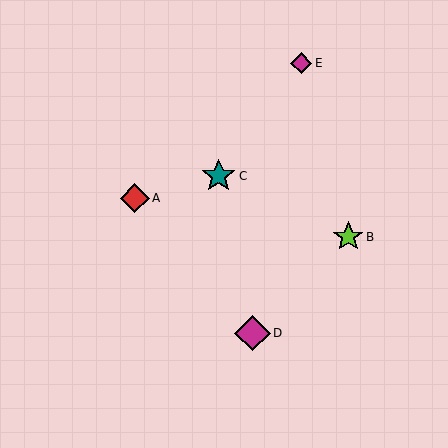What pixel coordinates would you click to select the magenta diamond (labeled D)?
Click at (253, 333) to select the magenta diamond D.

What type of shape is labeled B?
Shape B is a lime star.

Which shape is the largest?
The magenta diamond (labeled D) is the largest.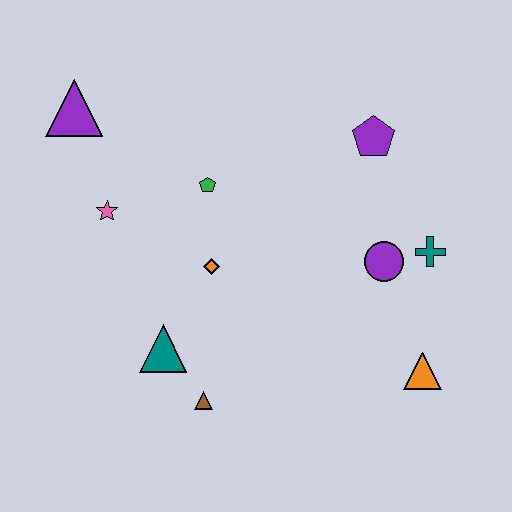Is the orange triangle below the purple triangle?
Yes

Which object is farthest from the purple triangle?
The orange triangle is farthest from the purple triangle.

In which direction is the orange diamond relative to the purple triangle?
The orange diamond is below the purple triangle.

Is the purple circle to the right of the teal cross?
No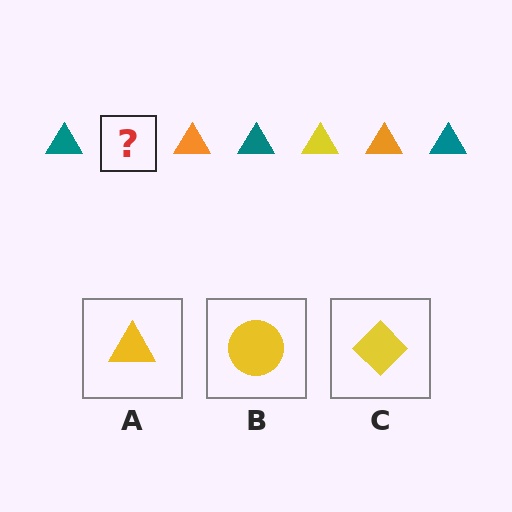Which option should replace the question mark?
Option A.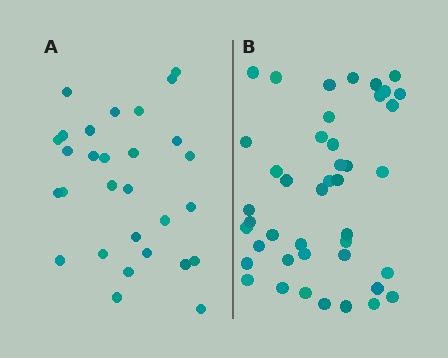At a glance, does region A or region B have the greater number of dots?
Region B (the right region) has more dots.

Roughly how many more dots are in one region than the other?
Region B has approximately 15 more dots than region A.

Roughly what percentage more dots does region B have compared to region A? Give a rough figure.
About 50% more.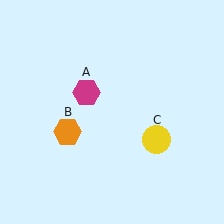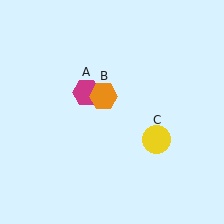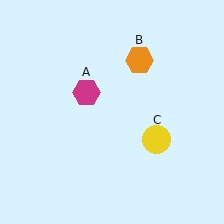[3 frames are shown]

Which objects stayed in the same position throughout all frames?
Magenta hexagon (object A) and yellow circle (object C) remained stationary.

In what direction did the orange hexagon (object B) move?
The orange hexagon (object B) moved up and to the right.